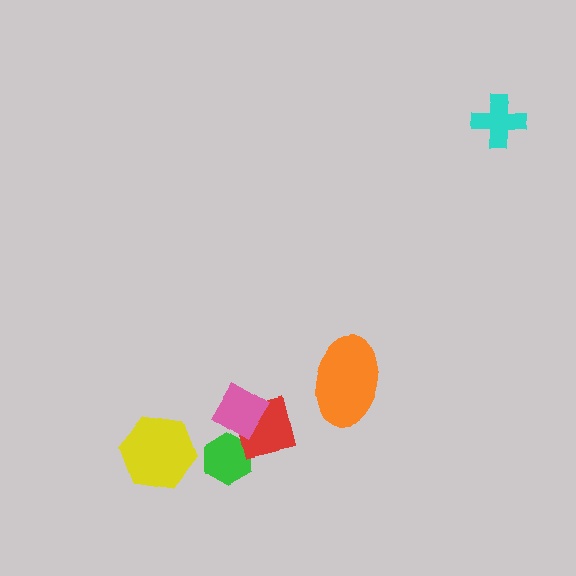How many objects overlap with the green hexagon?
2 objects overlap with the green hexagon.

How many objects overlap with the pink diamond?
2 objects overlap with the pink diamond.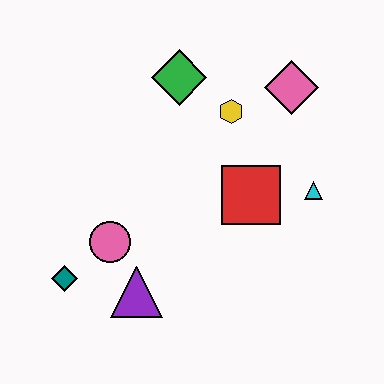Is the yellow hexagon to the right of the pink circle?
Yes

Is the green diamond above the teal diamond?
Yes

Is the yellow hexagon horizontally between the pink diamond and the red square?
No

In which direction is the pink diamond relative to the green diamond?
The pink diamond is to the right of the green diamond.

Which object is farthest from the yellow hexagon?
The teal diamond is farthest from the yellow hexagon.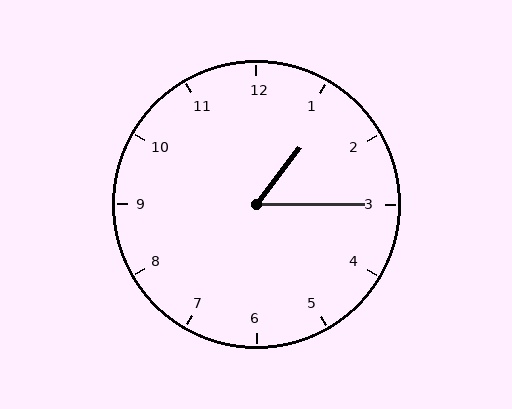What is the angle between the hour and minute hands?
Approximately 52 degrees.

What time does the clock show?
1:15.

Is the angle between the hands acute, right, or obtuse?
It is acute.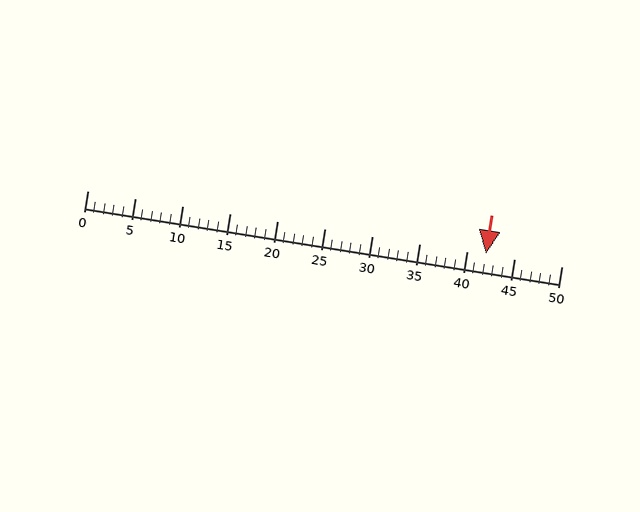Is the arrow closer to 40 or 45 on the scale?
The arrow is closer to 40.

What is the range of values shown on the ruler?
The ruler shows values from 0 to 50.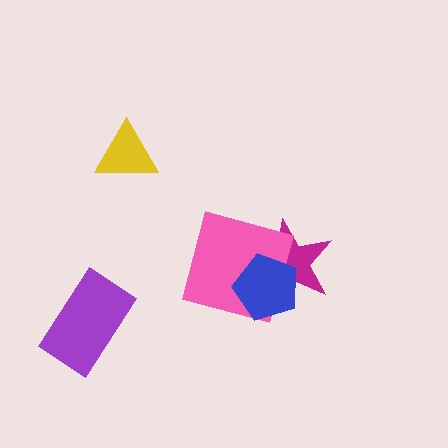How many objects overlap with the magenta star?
2 objects overlap with the magenta star.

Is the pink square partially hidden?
Yes, it is partially covered by another shape.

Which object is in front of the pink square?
The blue pentagon is in front of the pink square.